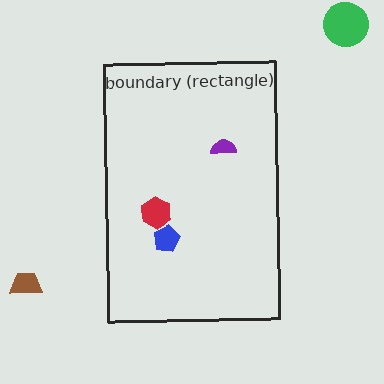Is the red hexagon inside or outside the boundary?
Inside.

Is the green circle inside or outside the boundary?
Outside.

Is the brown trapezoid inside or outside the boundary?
Outside.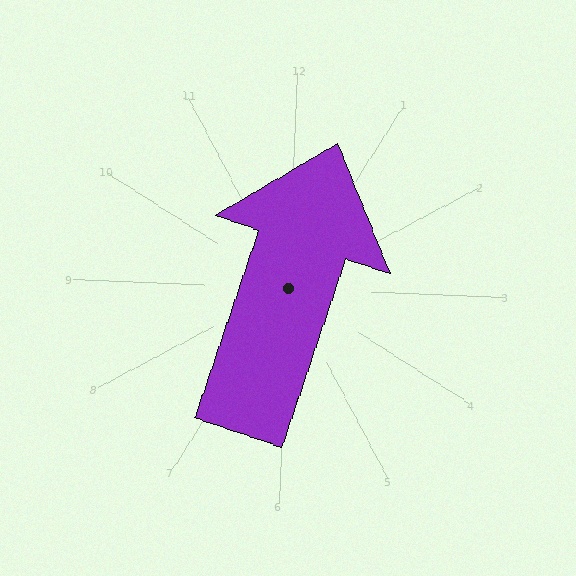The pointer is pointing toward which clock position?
Roughly 1 o'clock.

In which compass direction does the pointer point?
North.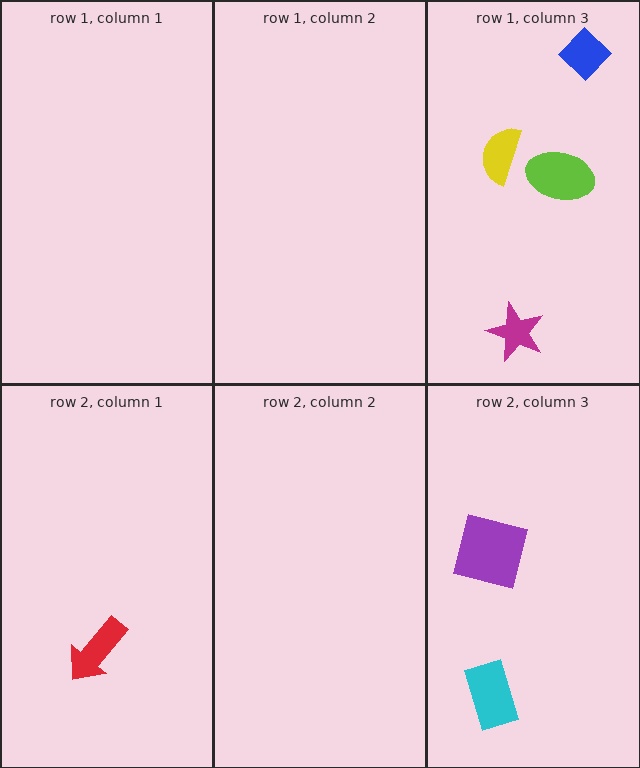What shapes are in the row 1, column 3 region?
The magenta star, the blue diamond, the lime ellipse, the yellow semicircle.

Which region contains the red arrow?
The row 2, column 1 region.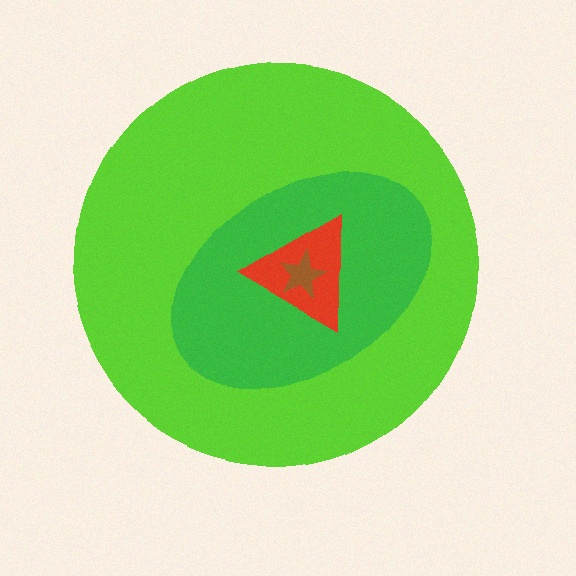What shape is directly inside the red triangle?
The brown star.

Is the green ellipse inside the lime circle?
Yes.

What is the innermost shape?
The brown star.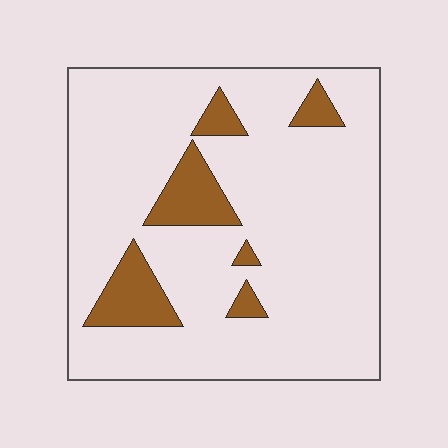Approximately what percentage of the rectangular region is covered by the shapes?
Approximately 15%.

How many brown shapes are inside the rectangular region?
6.